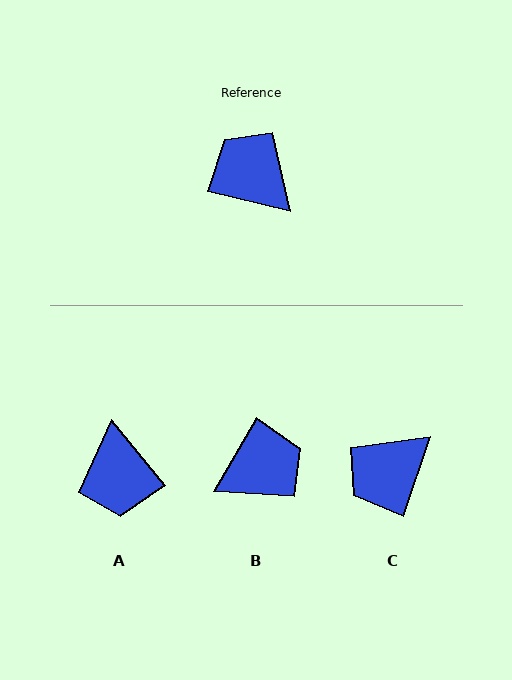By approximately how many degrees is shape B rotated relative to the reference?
Approximately 106 degrees clockwise.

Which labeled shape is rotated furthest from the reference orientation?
A, about 143 degrees away.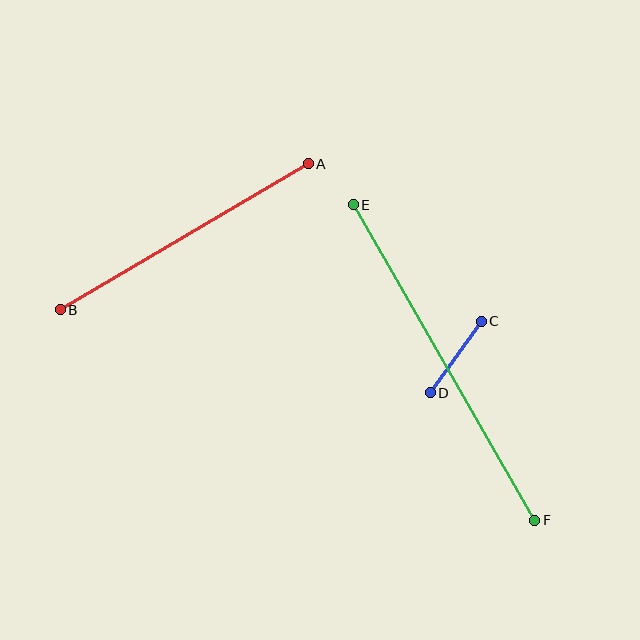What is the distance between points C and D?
The distance is approximately 88 pixels.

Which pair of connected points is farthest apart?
Points E and F are farthest apart.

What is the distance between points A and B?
The distance is approximately 288 pixels.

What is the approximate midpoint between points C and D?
The midpoint is at approximately (456, 357) pixels.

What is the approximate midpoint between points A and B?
The midpoint is at approximately (184, 237) pixels.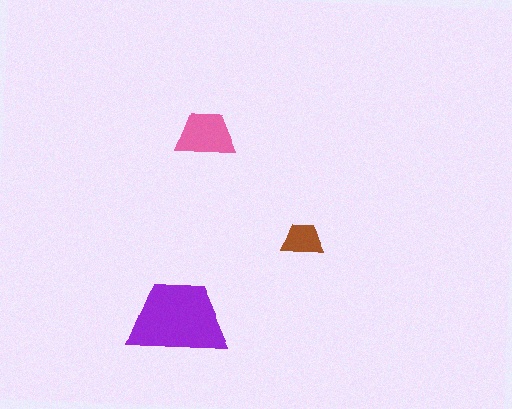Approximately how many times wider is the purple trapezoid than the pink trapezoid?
About 1.5 times wider.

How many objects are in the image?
There are 3 objects in the image.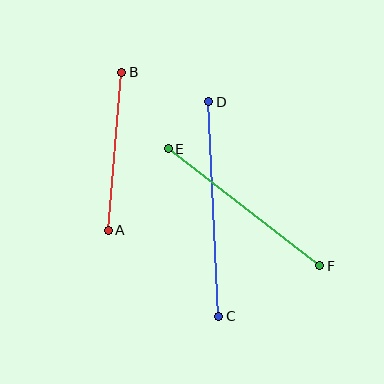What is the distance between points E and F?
The distance is approximately 192 pixels.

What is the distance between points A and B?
The distance is approximately 159 pixels.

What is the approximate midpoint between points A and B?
The midpoint is at approximately (115, 151) pixels.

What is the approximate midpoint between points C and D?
The midpoint is at approximately (214, 209) pixels.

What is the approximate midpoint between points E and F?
The midpoint is at approximately (244, 207) pixels.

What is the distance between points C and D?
The distance is approximately 215 pixels.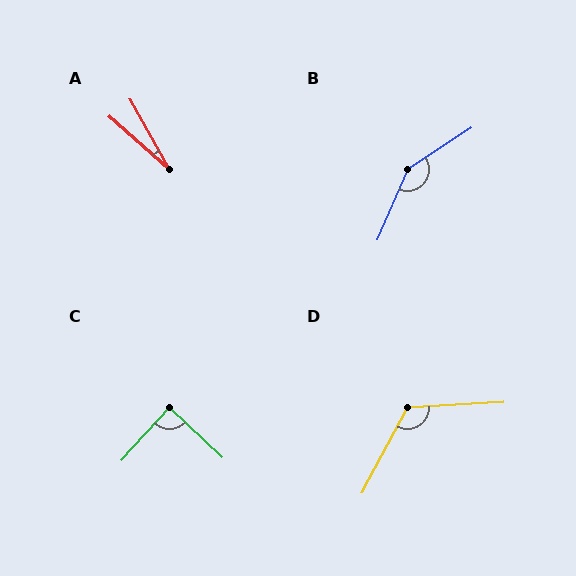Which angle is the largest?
B, at approximately 146 degrees.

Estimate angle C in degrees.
Approximately 88 degrees.